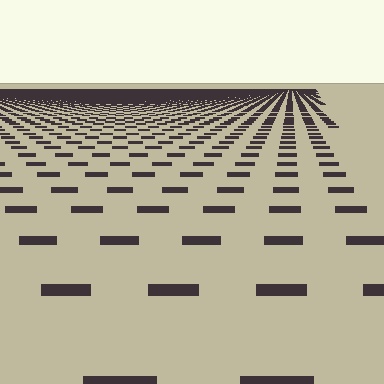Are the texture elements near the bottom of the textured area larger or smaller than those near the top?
Larger. Near the bottom, elements are closer to the viewer and appear at a bigger on-screen size.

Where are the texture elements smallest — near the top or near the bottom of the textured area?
Near the top.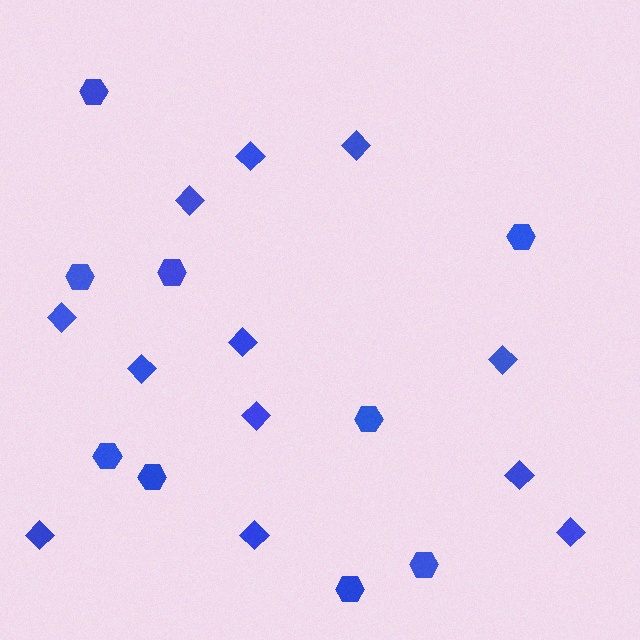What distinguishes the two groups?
There are 2 groups: one group of diamonds (12) and one group of hexagons (9).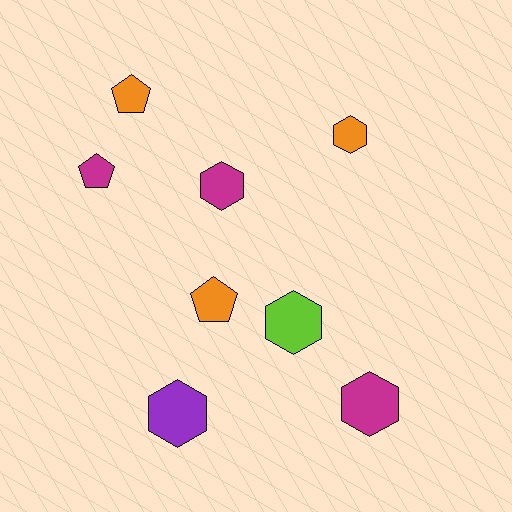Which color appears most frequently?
Magenta, with 3 objects.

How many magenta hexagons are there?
There are 2 magenta hexagons.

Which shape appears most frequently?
Hexagon, with 5 objects.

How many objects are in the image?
There are 8 objects.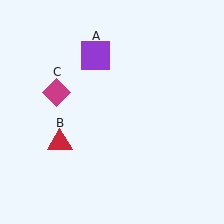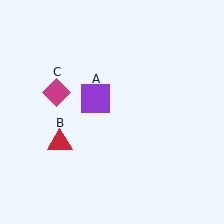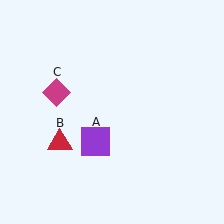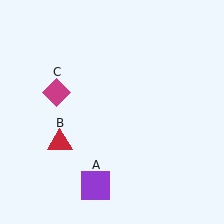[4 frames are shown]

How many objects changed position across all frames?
1 object changed position: purple square (object A).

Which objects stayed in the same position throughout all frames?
Red triangle (object B) and magenta diamond (object C) remained stationary.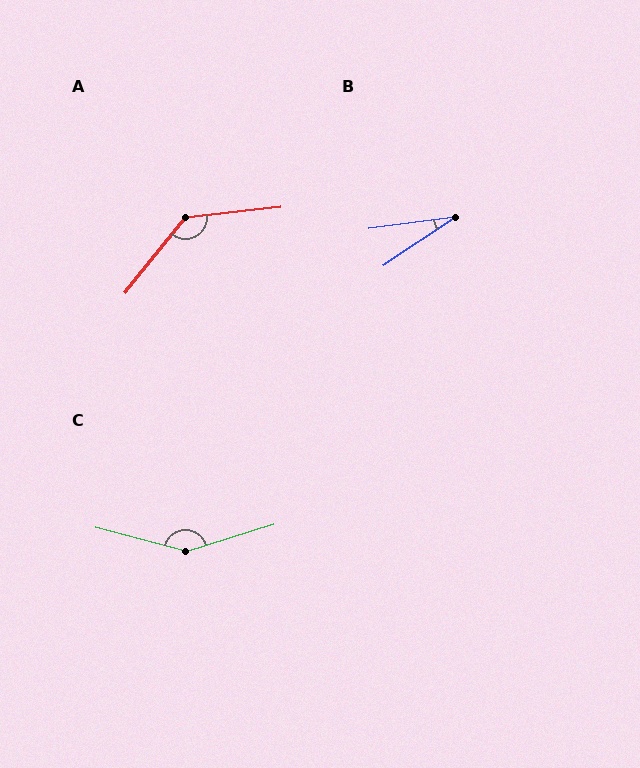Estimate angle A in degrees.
Approximately 135 degrees.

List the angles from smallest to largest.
B (26°), A (135°), C (148°).